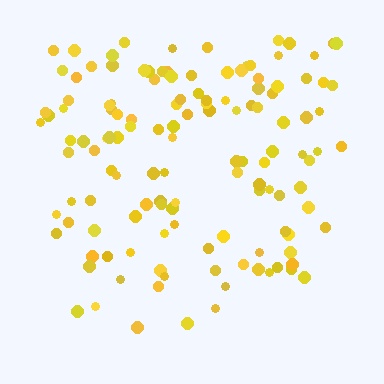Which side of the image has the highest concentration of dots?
The top.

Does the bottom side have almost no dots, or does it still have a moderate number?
Still a moderate number, just noticeably fewer than the top.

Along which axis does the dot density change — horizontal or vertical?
Vertical.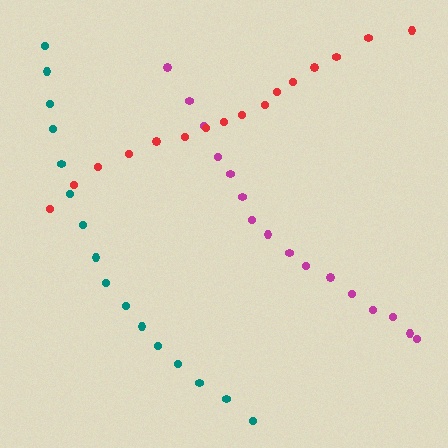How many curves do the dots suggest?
There are 3 distinct paths.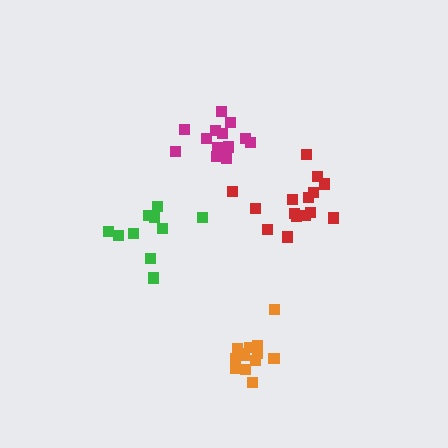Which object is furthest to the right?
The red cluster is rightmost.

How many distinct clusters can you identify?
There are 4 distinct clusters.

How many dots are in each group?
Group 1: 14 dots, Group 2: 13 dots, Group 3: 15 dots, Group 4: 10 dots (52 total).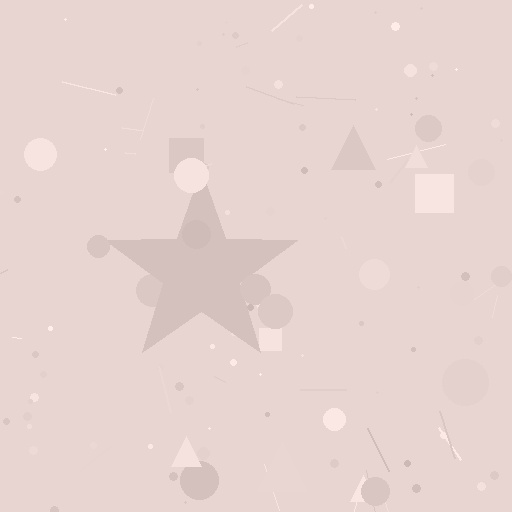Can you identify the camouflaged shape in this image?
The camouflaged shape is a star.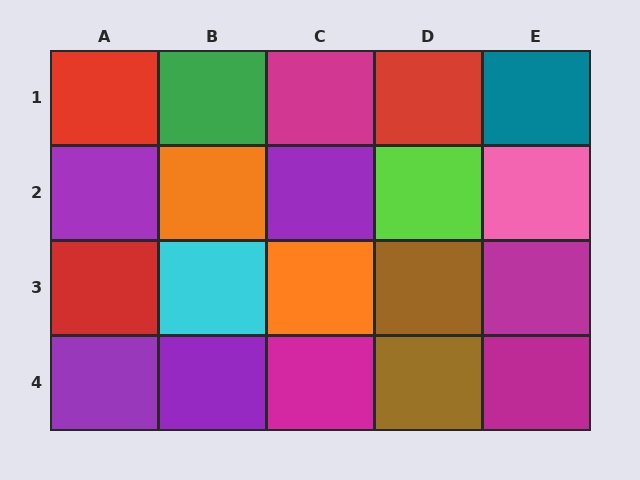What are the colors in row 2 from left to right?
Purple, orange, purple, lime, pink.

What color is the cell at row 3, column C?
Orange.